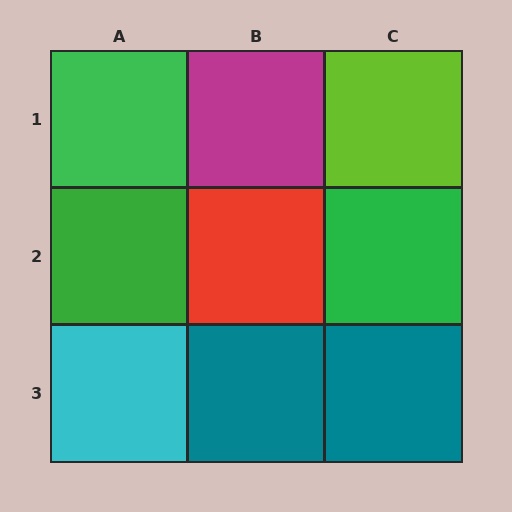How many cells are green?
3 cells are green.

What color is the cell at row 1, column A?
Green.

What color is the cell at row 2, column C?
Green.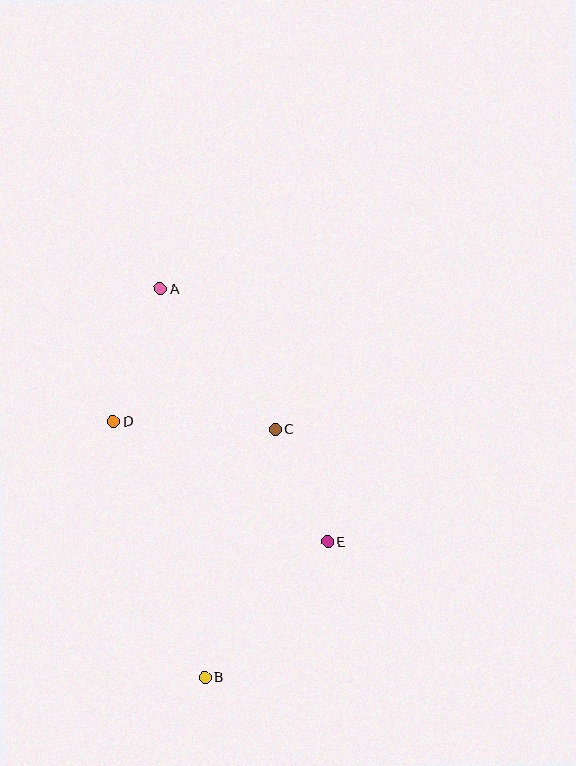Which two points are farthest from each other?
Points A and B are farthest from each other.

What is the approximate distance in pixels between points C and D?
The distance between C and D is approximately 162 pixels.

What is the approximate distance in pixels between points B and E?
The distance between B and E is approximately 183 pixels.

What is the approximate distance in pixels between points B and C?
The distance between B and C is approximately 257 pixels.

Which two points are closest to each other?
Points C and E are closest to each other.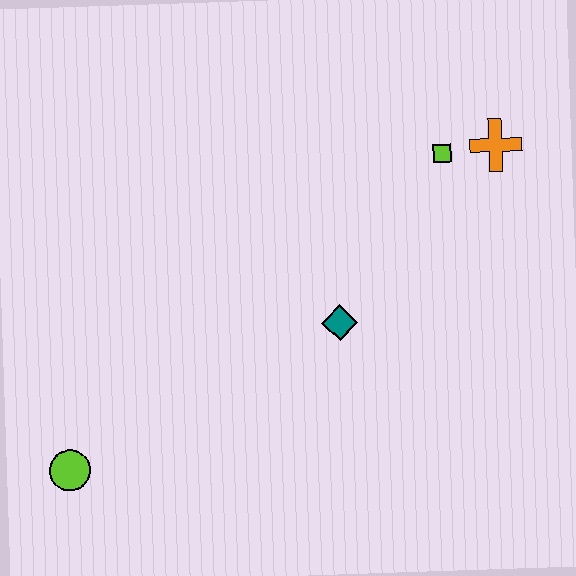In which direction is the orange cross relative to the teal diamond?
The orange cross is above the teal diamond.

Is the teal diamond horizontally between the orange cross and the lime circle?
Yes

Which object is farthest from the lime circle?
The orange cross is farthest from the lime circle.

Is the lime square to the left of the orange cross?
Yes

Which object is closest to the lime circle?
The teal diamond is closest to the lime circle.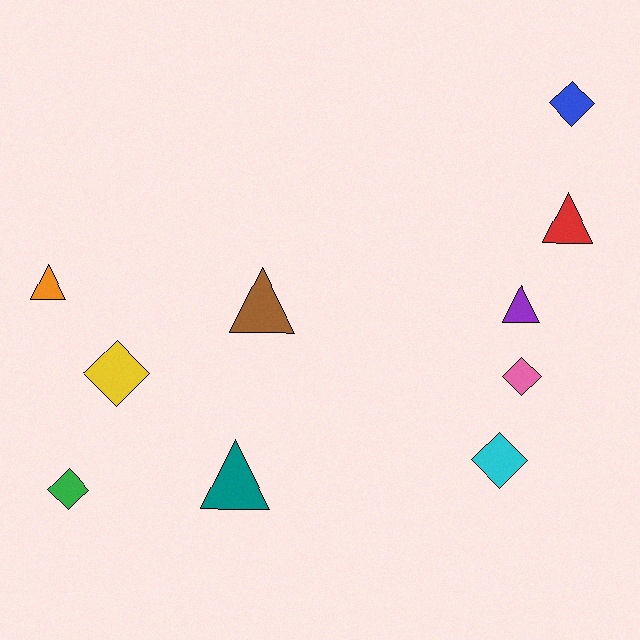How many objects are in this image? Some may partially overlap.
There are 10 objects.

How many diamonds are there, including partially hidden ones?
There are 5 diamonds.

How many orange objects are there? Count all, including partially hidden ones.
There is 1 orange object.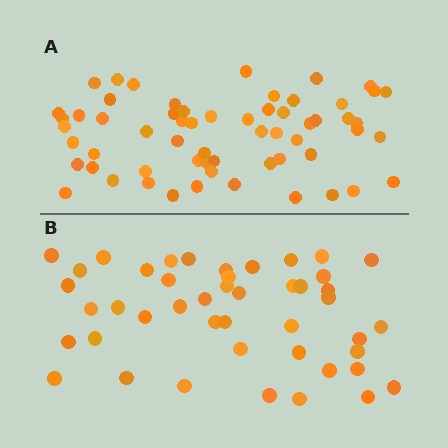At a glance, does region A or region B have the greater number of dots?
Region A (the top region) has more dots.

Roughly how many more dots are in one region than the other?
Region A has approximately 15 more dots than region B.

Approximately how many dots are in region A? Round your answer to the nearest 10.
About 60 dots.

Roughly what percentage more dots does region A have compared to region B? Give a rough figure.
About 35% more.